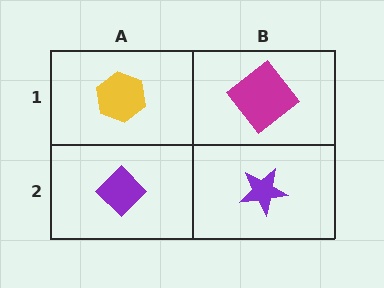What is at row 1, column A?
A yellow hexagon.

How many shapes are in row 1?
2 shapes.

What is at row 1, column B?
A magenta diamond.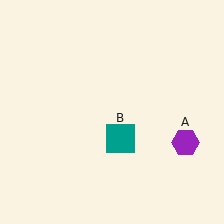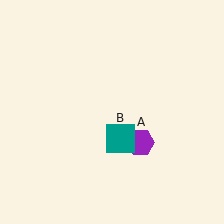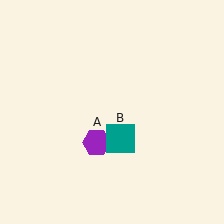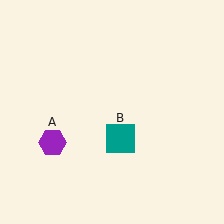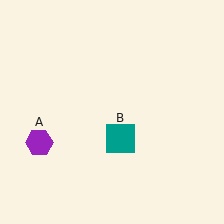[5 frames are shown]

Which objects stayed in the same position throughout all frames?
Teal square (object B) remained stationary.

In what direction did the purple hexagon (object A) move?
The purple hexagon (object A) moved left.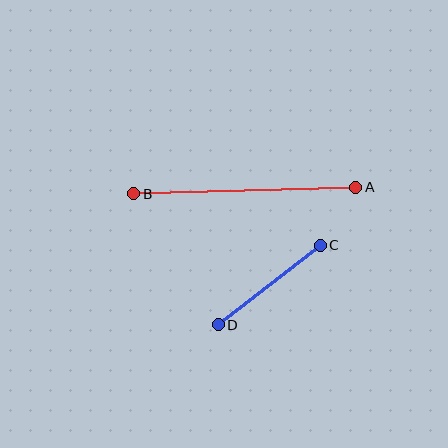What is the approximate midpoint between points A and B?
The midpoint is at approximately (245, 191) pixels.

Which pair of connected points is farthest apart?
Points A and B are farthest apart.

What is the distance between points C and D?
The distance is approximately 130 pixels.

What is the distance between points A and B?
The distance is approximately 222 pixels.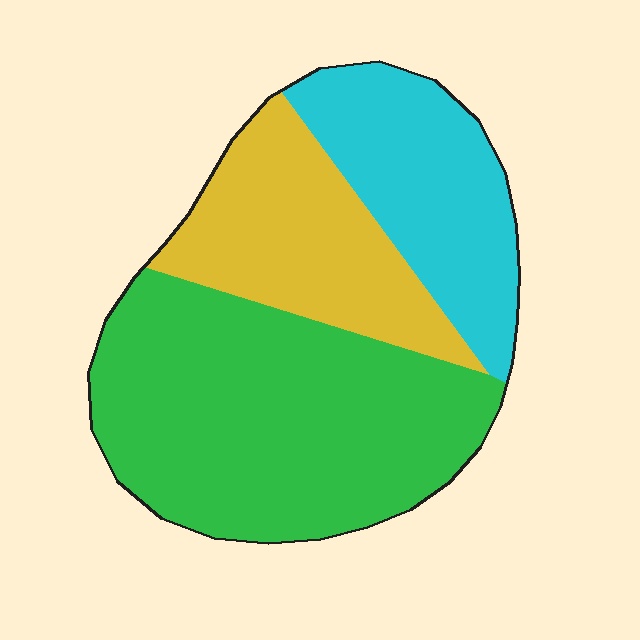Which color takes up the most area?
Green, at roughly 50%.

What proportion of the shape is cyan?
Cyan covers roughly 25% of the shape.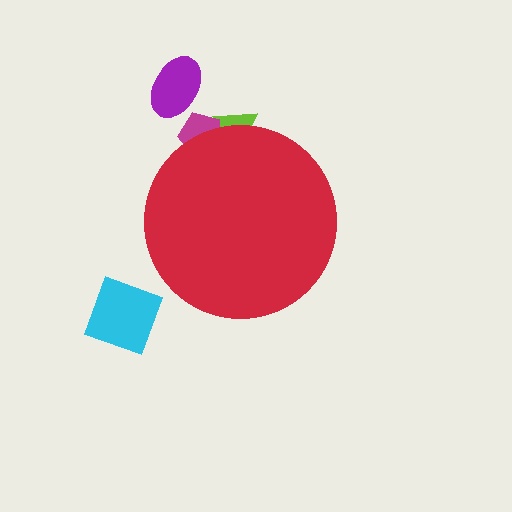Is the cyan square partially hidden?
No, the cyan square is fully visible.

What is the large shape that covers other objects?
A red circle.